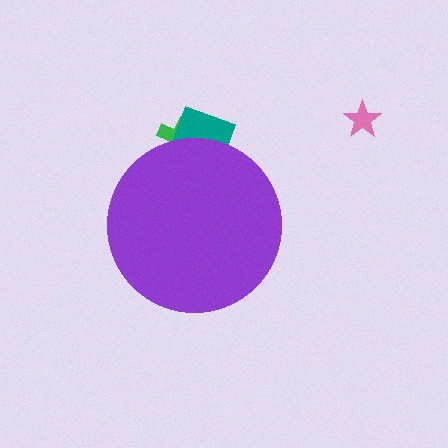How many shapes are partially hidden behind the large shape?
2 shapes are partially hidden.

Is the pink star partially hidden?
No, the pink star is fully visible.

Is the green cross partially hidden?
Yes, the green cross is partially hidden behind the purple circle.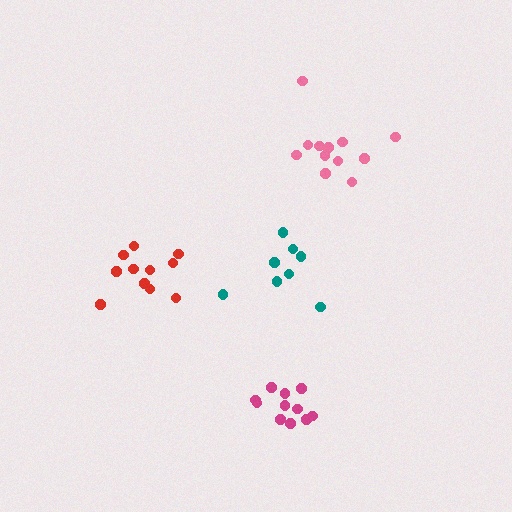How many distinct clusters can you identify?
There are 4 distinct clusters.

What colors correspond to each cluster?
The clusters are colored: teal, red, magenta, pink.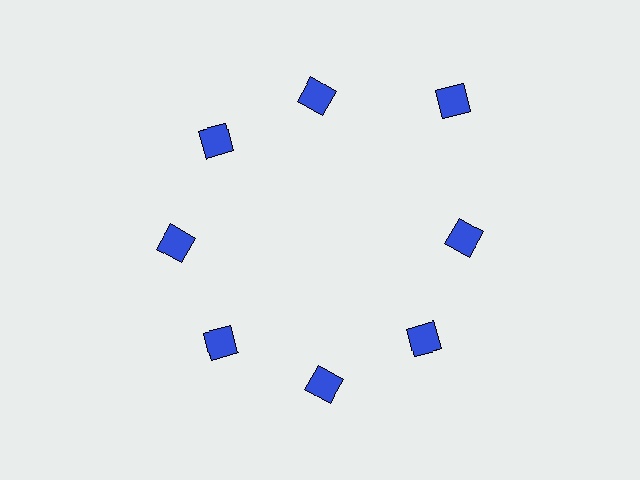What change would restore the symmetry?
The symmetry would be restored by moving it inward, back onto the ring so that all 8 squares sit at equal angles and equal distance from the center.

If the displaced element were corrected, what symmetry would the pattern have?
It would have 8-fold rotational symmetry — the pattern would map onto itself every 45 degrees.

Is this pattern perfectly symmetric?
No. The 8 blue squares are arranged in a ring, but one element near the 2 o'clock position is pushed outward from the center, breaking the 8-fold rotational symmetry.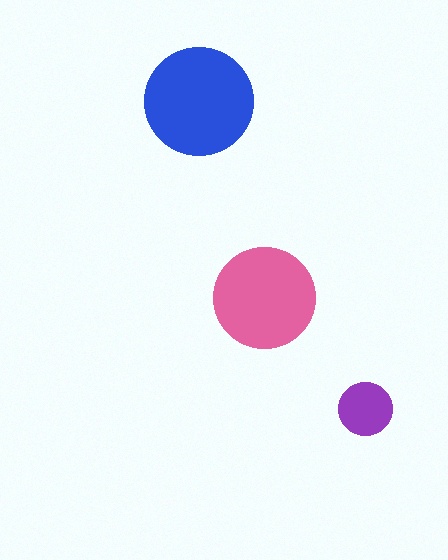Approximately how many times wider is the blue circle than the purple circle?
About 2 times wider.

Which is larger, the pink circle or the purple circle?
The pink one.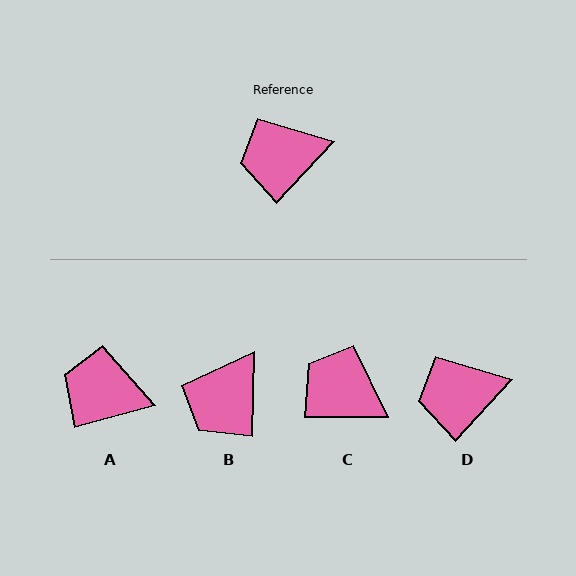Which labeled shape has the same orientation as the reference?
D.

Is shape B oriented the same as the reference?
No, it is off by about 42 degrees.